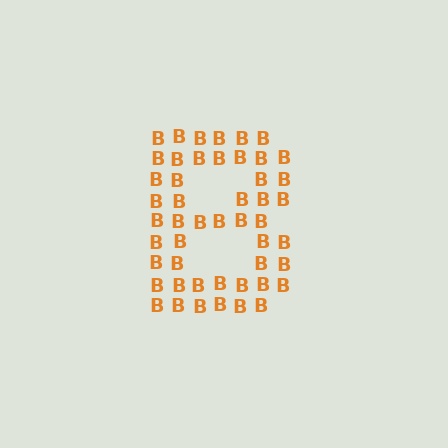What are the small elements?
The small elements are letter B's.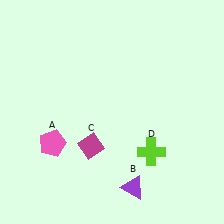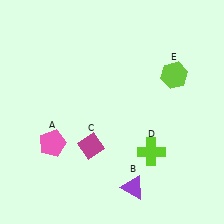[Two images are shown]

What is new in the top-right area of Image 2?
A lime hexagon (E) was added in the top-right area of Image 2.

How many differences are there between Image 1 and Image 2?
There is 1 difference between the two images.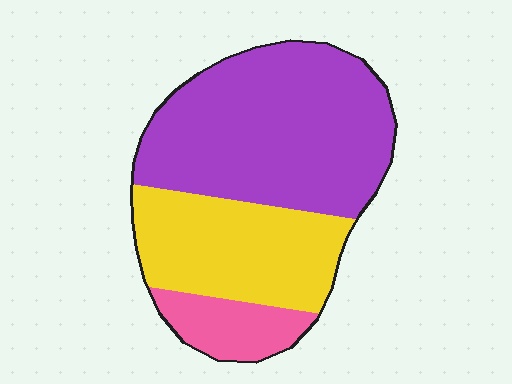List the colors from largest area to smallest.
From largest to smallest: purple, yellow, pink.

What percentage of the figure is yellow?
Yellow takes up between a sixth and a third of the figure.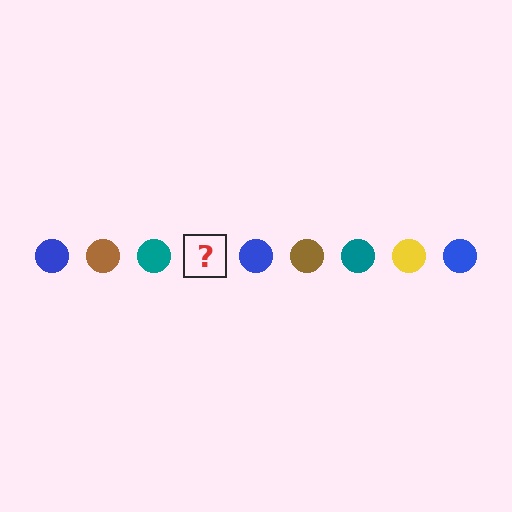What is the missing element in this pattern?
The missing element is a yellow circle.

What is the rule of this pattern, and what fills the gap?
The rule is that the pattern cycles through blue, brown, teal, yellow circles. The gap should be filled with a yellow circle.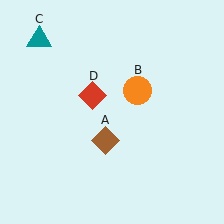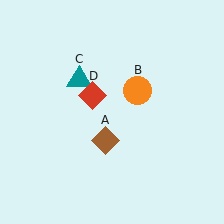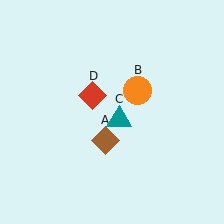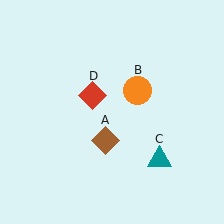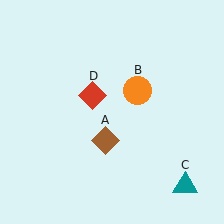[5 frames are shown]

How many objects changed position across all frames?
1 object changed position: teal triangle (object C).